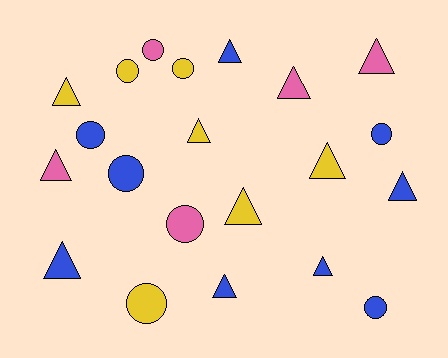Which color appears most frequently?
Blue, with 9 objects.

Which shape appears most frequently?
Triangle, with 12 objects.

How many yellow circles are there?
There are 3 yellow circles.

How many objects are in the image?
There are 21 objects.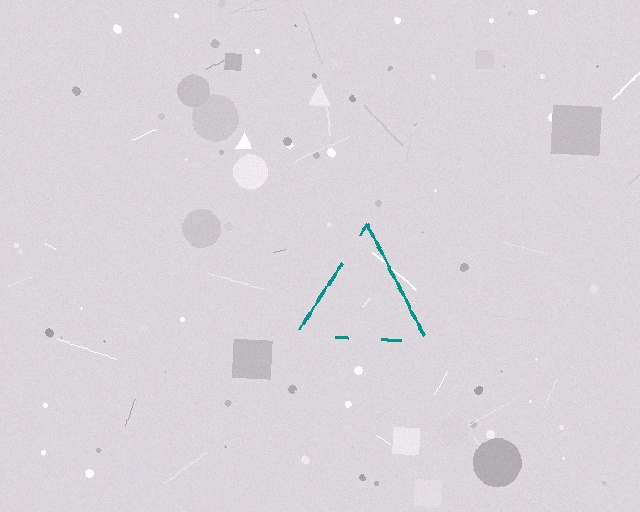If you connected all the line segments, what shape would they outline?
They would outline a triangle.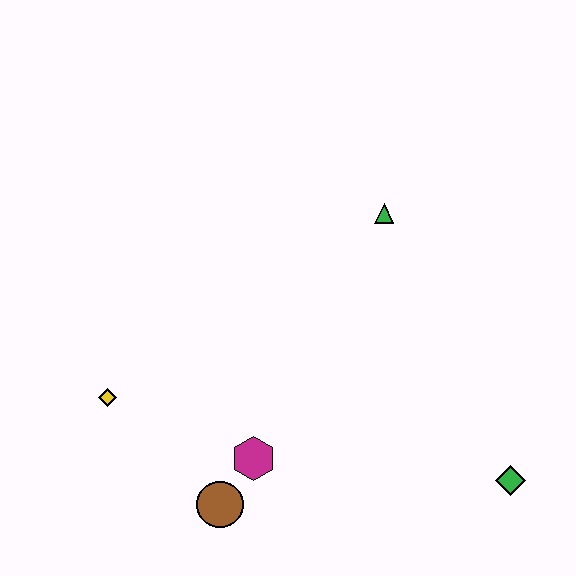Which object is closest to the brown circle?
The magenta hexagon is closest to the brown circle.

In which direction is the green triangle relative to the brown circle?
The green triangle is above the brown circle.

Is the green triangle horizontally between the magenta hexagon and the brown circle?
No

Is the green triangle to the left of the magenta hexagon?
No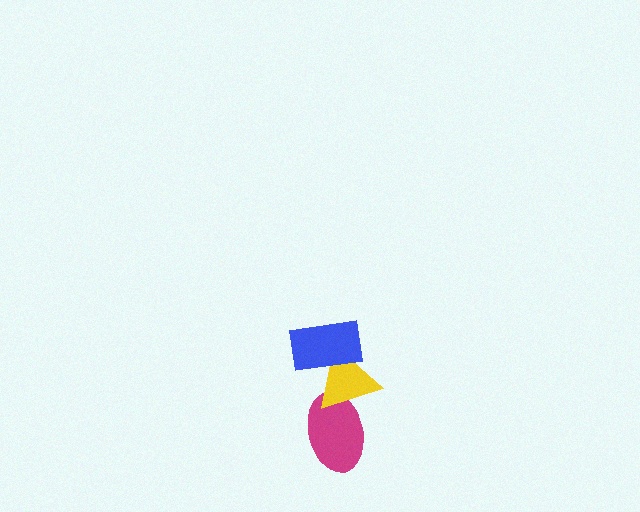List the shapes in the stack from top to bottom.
From top to bottom: the blue rectangle, the yellow triangle, the magenta ellipse.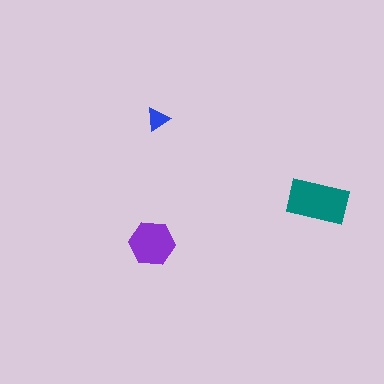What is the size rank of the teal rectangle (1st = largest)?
1st.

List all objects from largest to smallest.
The teal rectangle, the purple hexagon, the blue triangle.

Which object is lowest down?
The purple hexagon is bottommost.